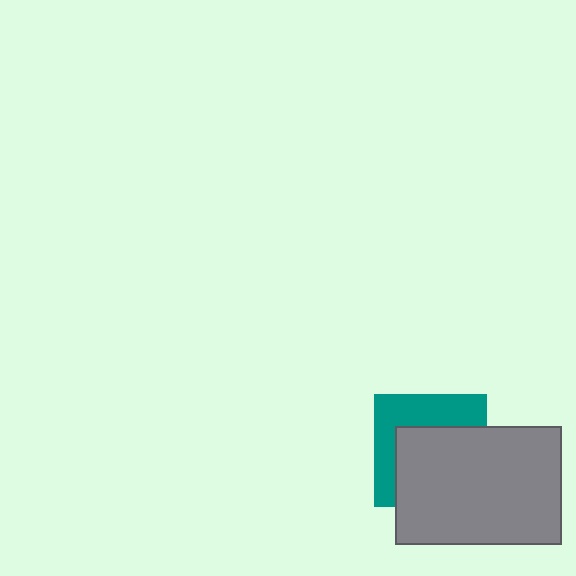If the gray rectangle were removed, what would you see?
You would see the complete teal square.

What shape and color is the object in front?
The object in front is a gray rectangle.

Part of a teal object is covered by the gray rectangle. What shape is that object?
It is a square.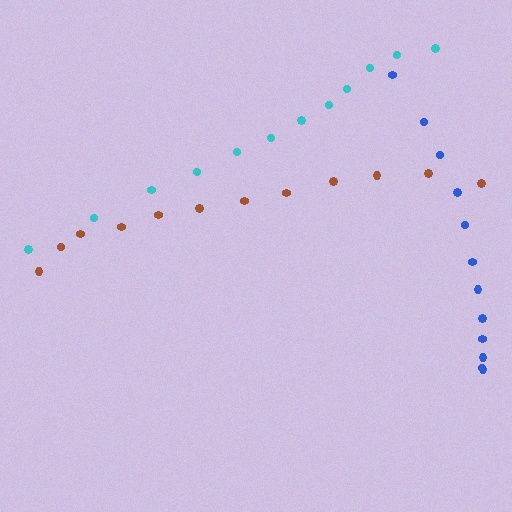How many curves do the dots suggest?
There are 3 distinct paths.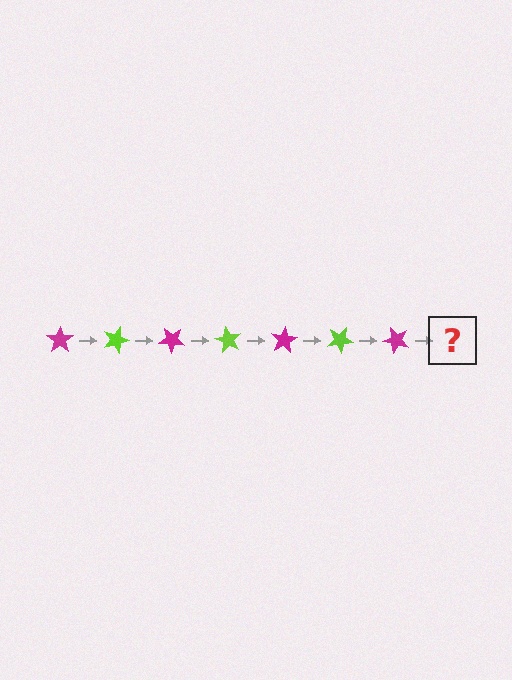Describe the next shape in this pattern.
It should be a lime star, rotated 140 degrees from the start.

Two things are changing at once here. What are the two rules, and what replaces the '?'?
The two rules are that it rotates 20 degrees each step and the color cycles through magenta and lime. The '?' should be a lime star, rotated 140 degrees from the start.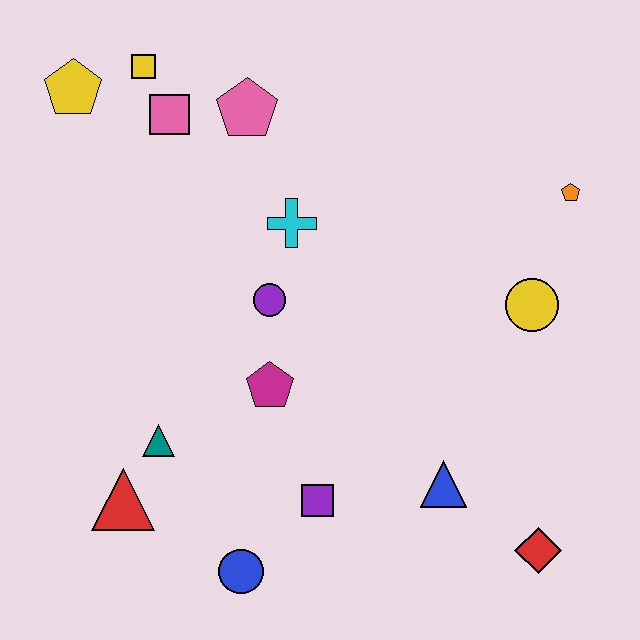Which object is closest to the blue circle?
The purple square is closest to the blue circle.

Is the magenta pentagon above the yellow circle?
No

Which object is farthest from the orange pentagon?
The red triangle is farthest from the orange pentagon.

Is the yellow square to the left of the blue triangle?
Yes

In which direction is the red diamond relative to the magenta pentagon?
The red diamond is to the right of the magenta pentagon.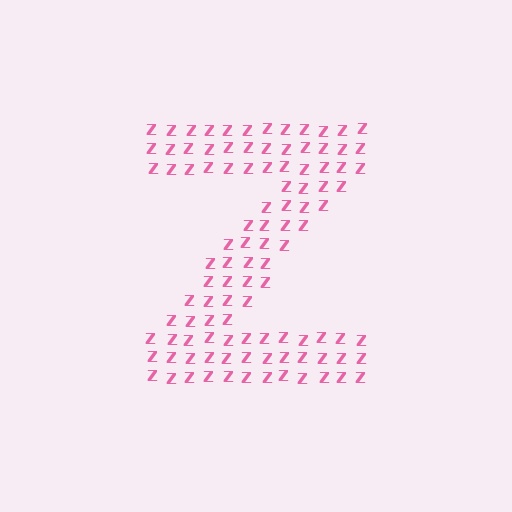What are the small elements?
The small elements are letter Z's.